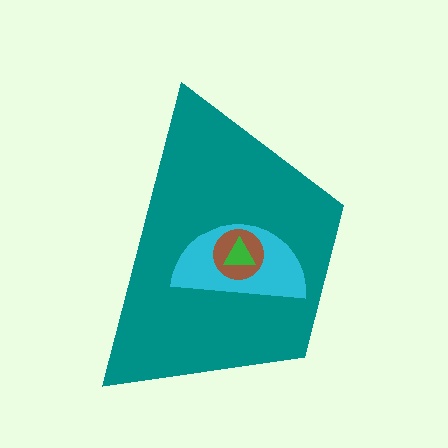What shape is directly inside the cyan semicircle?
The brown circle.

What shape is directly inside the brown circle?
The green triangle.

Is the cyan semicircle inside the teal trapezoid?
Yes.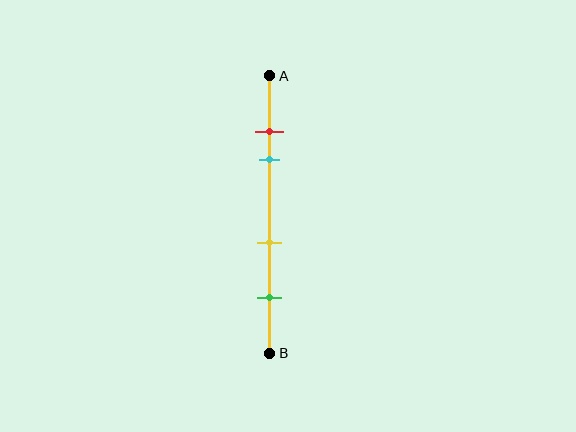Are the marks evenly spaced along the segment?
No, the marks are not evenly spaced.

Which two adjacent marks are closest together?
The red and cyan marks are the closest adjacent pair.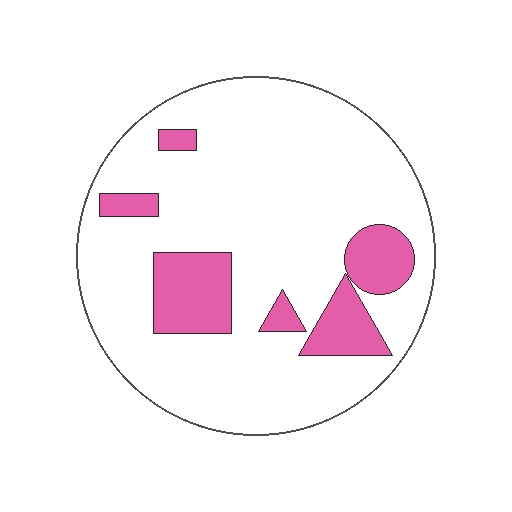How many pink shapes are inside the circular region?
6.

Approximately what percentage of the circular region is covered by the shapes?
Approximately 15%.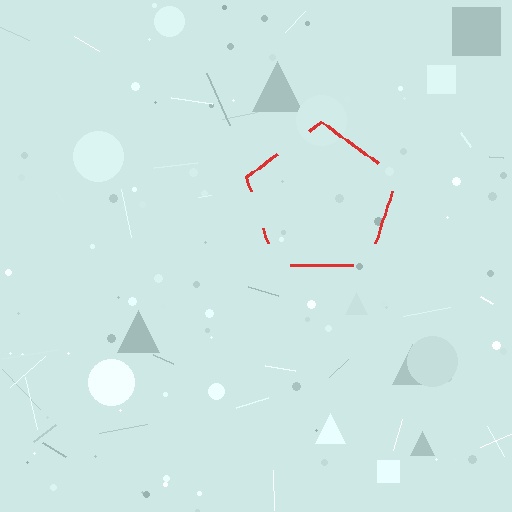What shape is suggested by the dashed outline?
The dashed outline suggests a pentagon.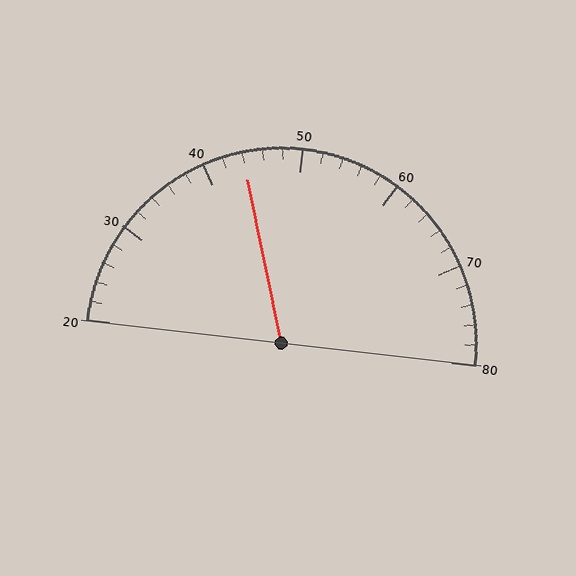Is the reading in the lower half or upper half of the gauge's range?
The reading is in the lower half of the range (20 to 80).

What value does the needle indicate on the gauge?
The needle indicates approximately 44.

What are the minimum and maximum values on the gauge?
The gauge ranges from 20 to 80.